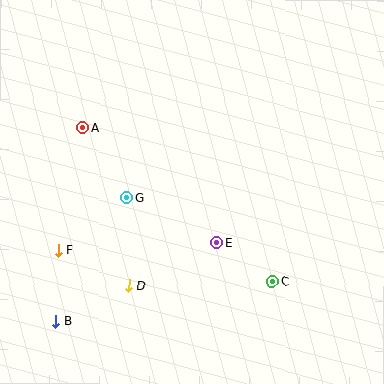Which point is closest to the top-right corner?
Point E is closest to the top-right corner.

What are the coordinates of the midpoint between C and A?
The midpoint between C and A is at (178, 205).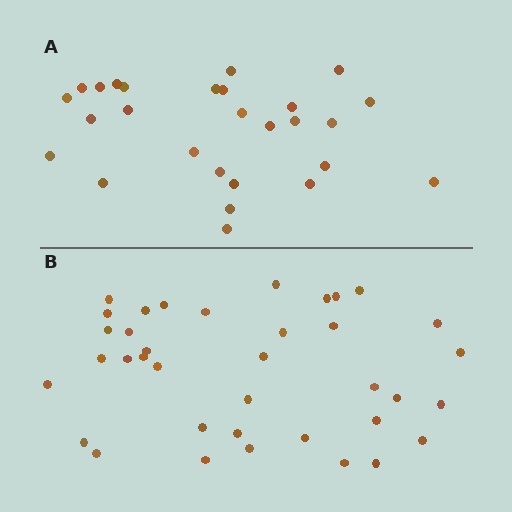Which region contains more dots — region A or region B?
Region B (the bottom region) has more dots.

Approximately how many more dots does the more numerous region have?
Region B has roughly 10 or so more dots than region A.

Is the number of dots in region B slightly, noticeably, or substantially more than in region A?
Region B has noticeably more, but not dramatically so. The ratio is roughly 1.4 to 1.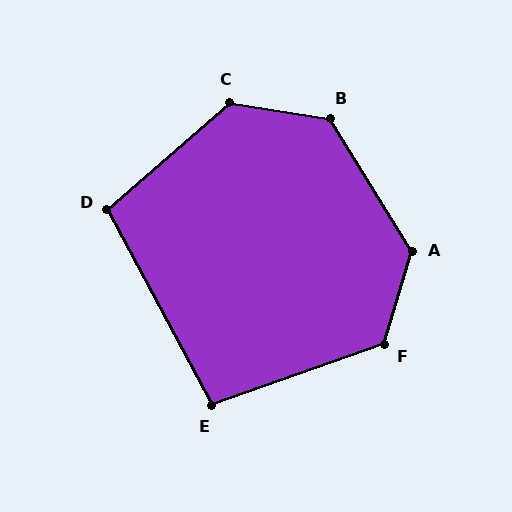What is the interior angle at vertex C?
Approximately 129 degrees (obtuse).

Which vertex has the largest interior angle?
A, at approximately 132 degrees.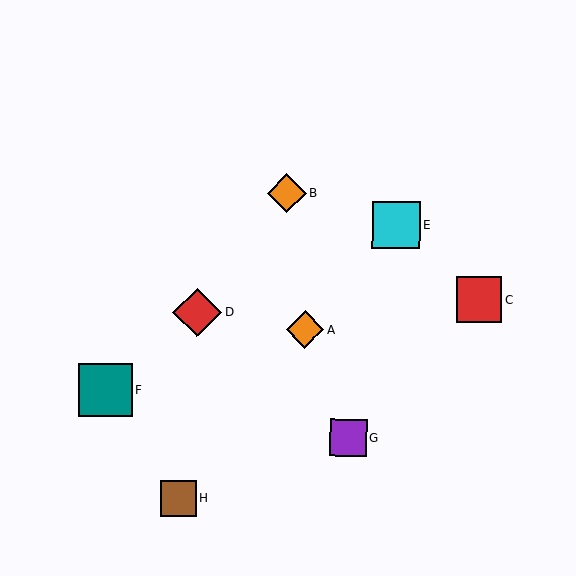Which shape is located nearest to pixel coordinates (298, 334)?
The orange diamond (labeled A) at (305, 330) is nearest to that location.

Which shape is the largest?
The teal square (labeled F) is the largest.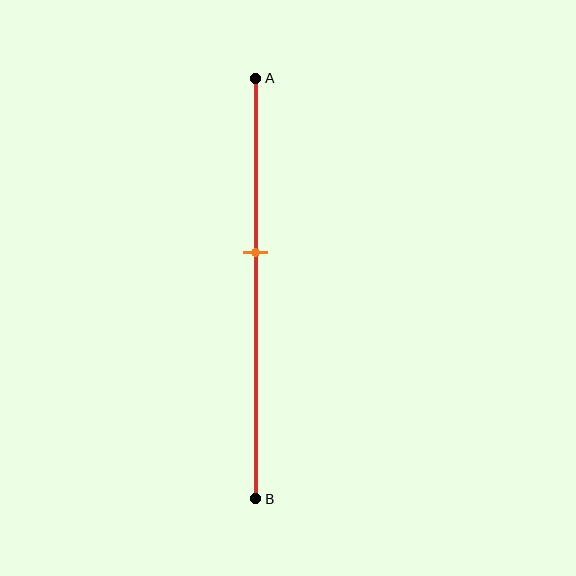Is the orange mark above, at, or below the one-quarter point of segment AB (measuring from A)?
The orange mark is below the one-quarter point of segment AB.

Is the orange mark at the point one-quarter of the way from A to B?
No, the mark is at about 40% from A, not at the 25% one-quarter point.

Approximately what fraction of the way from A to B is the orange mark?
The orange mark is approximately 40% of the way from A to B.